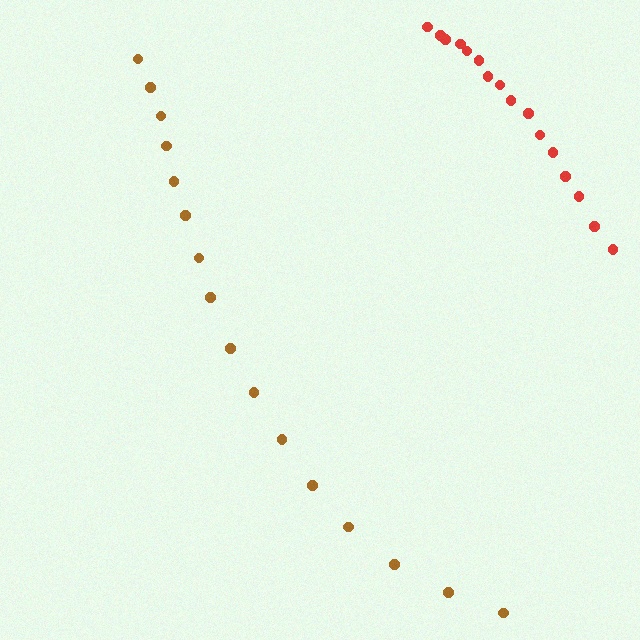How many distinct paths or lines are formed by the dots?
There are 2 distinct paths.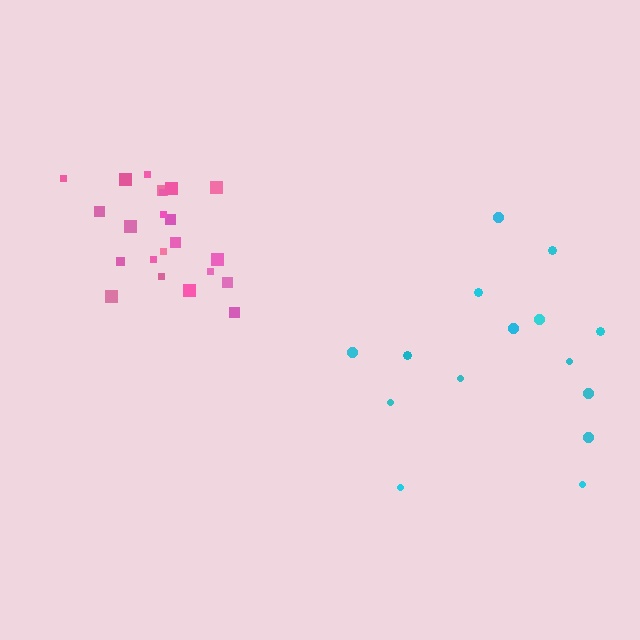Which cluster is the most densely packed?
Pink.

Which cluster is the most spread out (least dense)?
Cyan.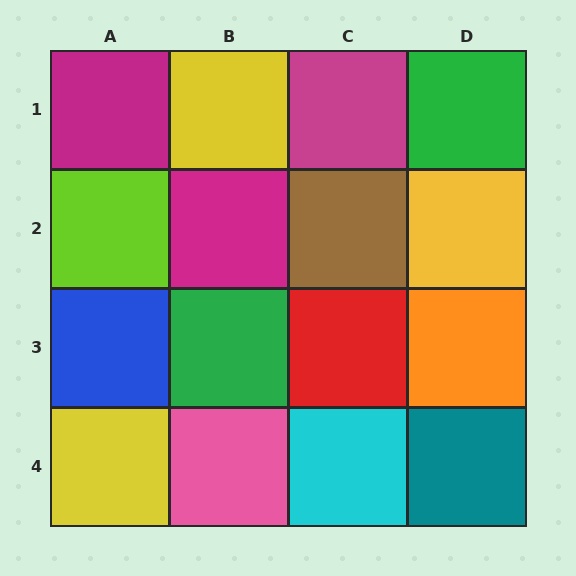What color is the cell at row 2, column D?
Yellow.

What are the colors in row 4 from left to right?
Yellow, pink, cyan, teal.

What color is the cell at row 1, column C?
Magenta.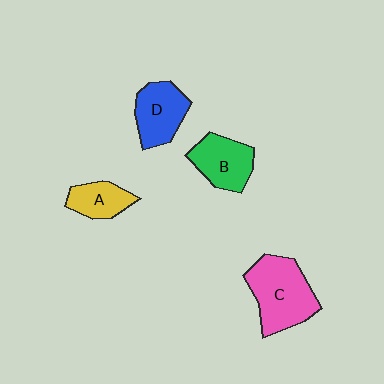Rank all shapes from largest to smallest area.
From largest to smallest: C (pink), D (blue), B (green), A (yellow).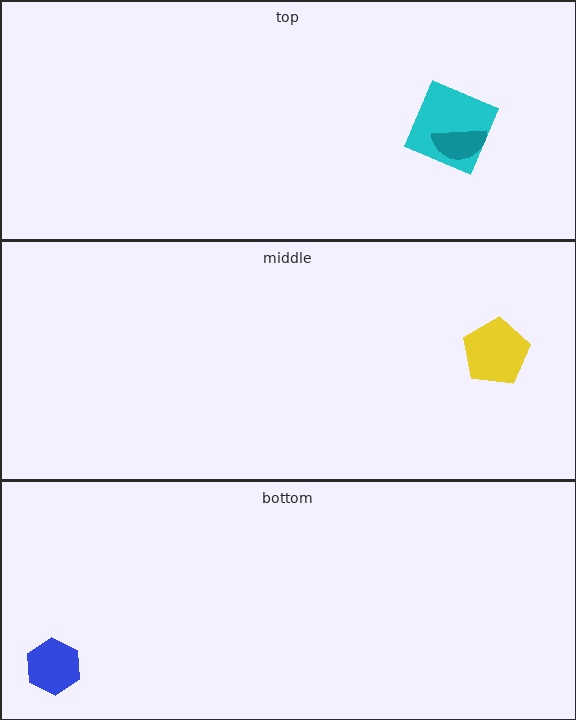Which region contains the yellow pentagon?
The middle region.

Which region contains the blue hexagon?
The bottom region.